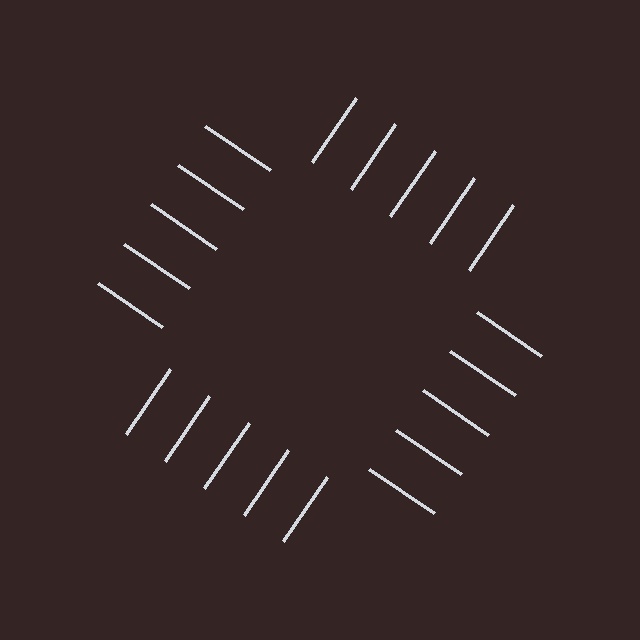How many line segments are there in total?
20 — 5 along each of the 4 edges.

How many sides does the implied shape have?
4 sides — the line-ends trace a square.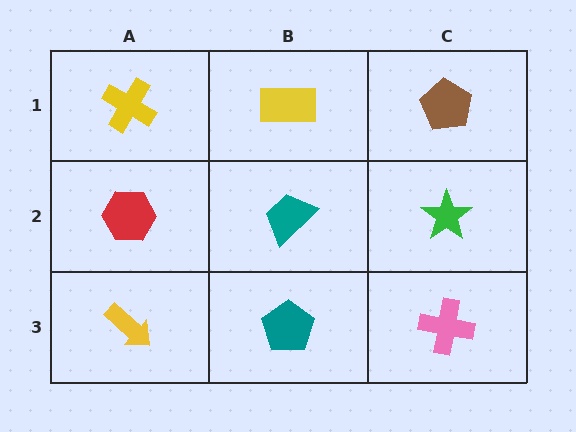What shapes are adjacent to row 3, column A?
A red hexagon (row 2, column A), a teal pentagon (row 3, column B).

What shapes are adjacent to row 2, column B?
A yellow rectangle (row 1, column B), a teal pentagon (row 3, column B), a red hexagon (row 2, column A), a green star (row 2, column C).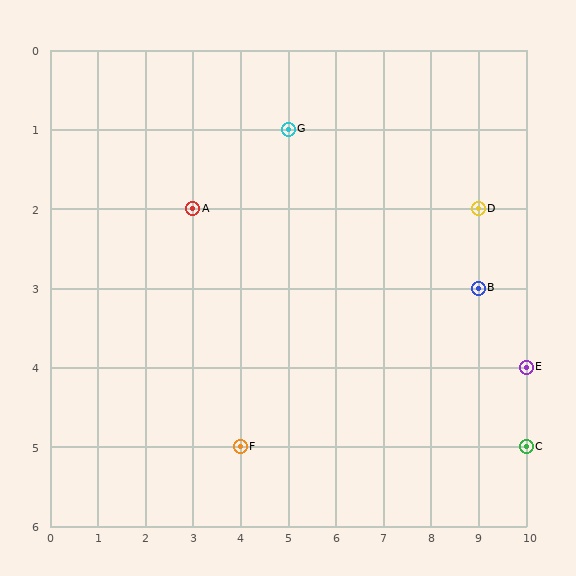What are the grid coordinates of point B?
Point B is at grid coordinates (9, 3).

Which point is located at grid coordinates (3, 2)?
Point A is at (3, 2).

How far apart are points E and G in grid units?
Points E and G are 5 columns and 3 rows apart (about 5.8 grid units diagonally).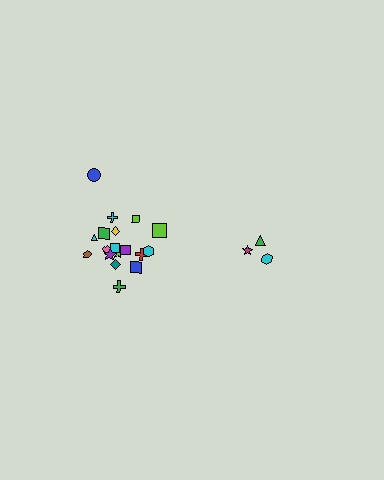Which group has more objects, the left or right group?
The left group.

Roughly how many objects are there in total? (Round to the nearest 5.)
Roughly 20 objects in total.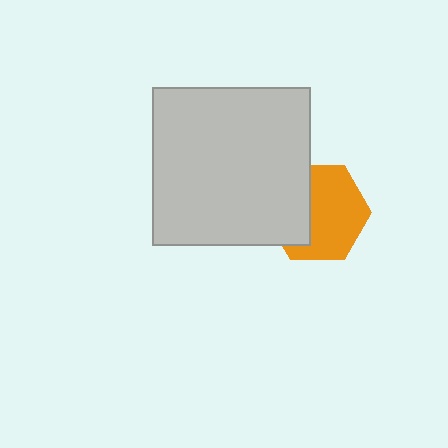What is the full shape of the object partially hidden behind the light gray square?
The partially hidden object is an orange hexagon.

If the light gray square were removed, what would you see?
You would see the complete orange hexagon.